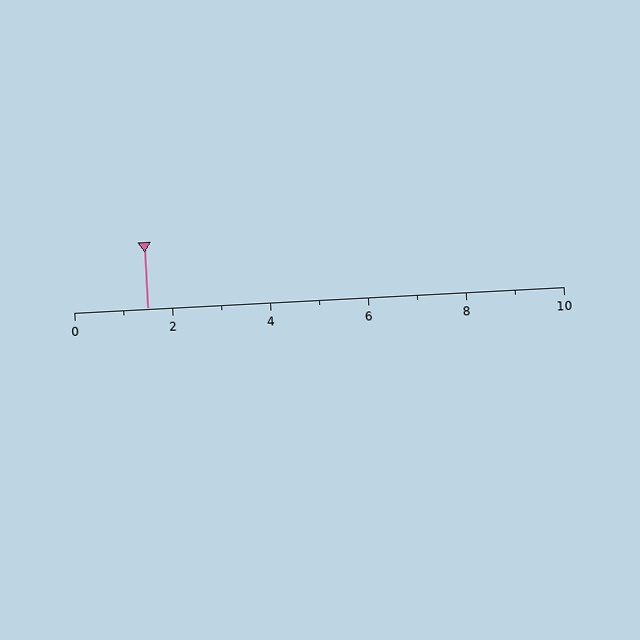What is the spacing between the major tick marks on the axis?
The major ticks are spaced 2 apart.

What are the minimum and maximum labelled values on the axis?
The axis runs from 0 to 10.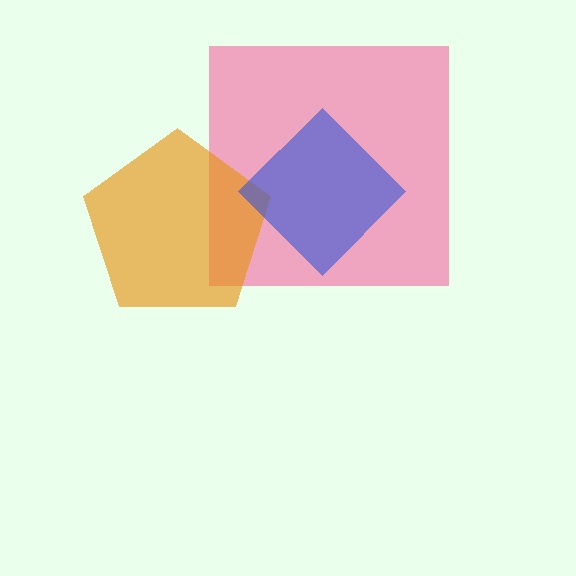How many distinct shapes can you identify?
There are 3 distinct shapes: a pink square, an orange pentagon, a blue diamond.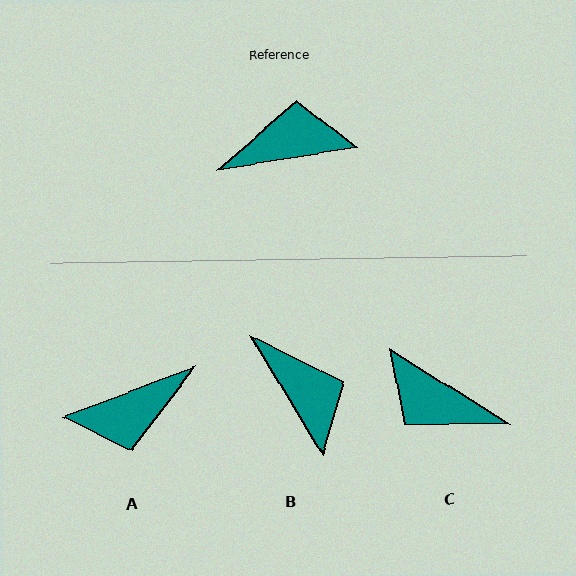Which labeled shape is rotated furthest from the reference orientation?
A, about 169 degrees away.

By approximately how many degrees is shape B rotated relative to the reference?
Approximately 68 degrees clockwise.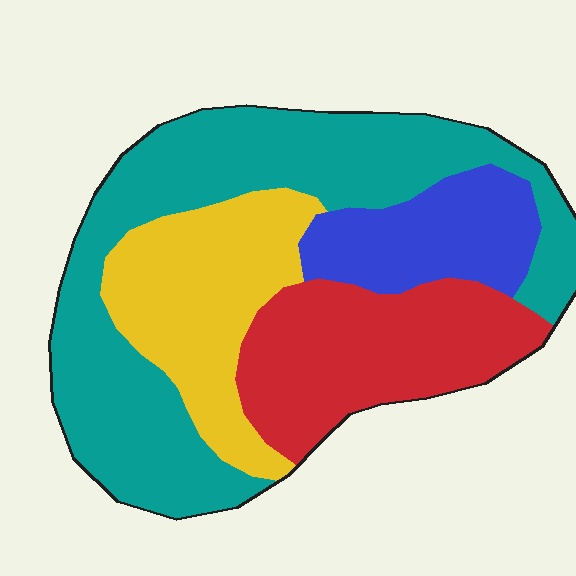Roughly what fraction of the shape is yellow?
Yellow takes up about one fifth (1/5) of the shape.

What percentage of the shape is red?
Red covers around 25% of the shape.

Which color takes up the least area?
Blue, at roughly 15%.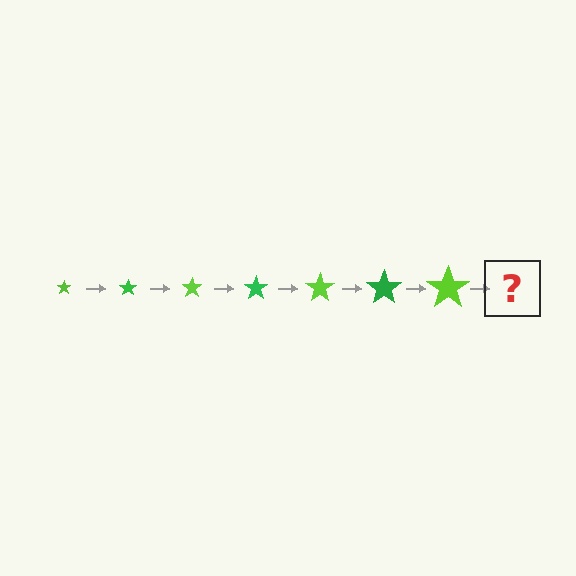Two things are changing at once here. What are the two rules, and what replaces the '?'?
The two rules are that the star grows larger each step and the color cycles through lime and green. The '?' should be a green star, larger than the previous one.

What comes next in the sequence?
The next element should be a green star, larger than the previous one.